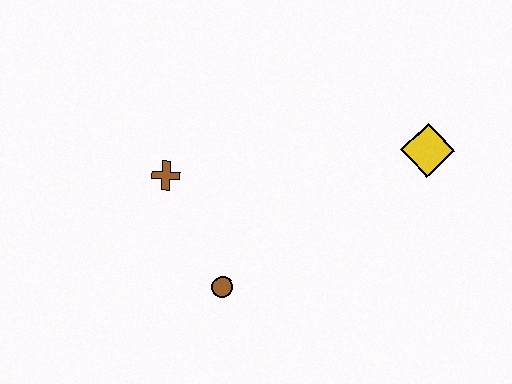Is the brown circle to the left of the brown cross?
No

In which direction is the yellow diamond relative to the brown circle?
The yellow diamond is to the right of the brown circle.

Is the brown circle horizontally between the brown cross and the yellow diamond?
Yes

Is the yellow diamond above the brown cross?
Yes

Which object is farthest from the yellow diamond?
The brown cross is farthest from the yellow diamond.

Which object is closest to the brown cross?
The brown circle is closest to the brown cross.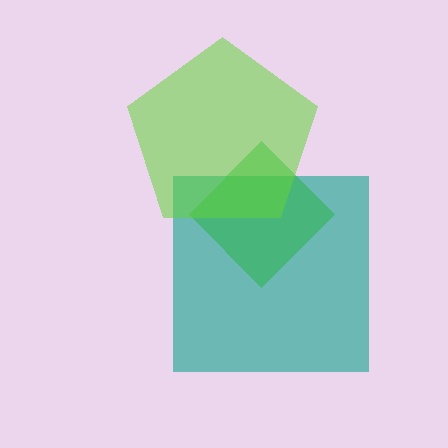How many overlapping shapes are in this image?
There are 3 overlapping shapes in the image.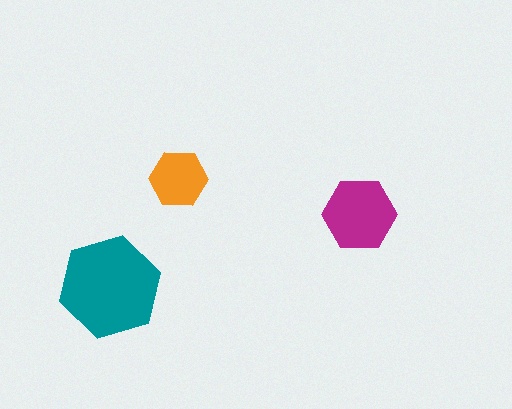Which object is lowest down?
The teal hexagon is bottommost.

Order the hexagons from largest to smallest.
the teal one, the magenta one, the orange one.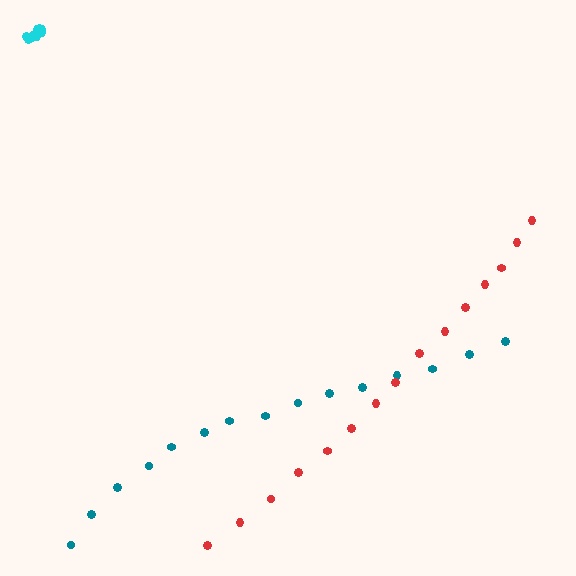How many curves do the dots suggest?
There are 3 distinct paths.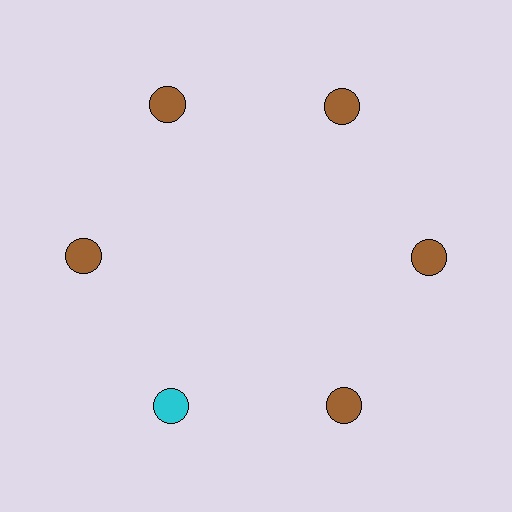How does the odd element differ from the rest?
It has a different color: cyan instead of brown.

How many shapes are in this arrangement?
There are 6 shapes arranged in a ring pattern.